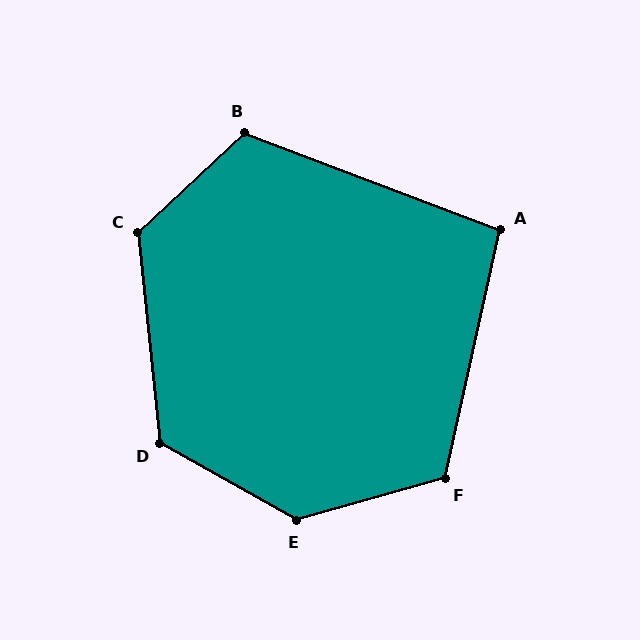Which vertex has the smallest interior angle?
A, at approximately 98 degrees.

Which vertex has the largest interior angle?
E, at approximately 135 degrees.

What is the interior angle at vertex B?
Approximately 116 degrees (obtuse).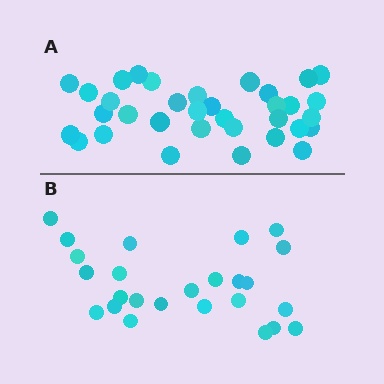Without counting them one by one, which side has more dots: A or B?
Region A (the top region) has more dots.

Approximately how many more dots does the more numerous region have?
Region A has roughly 8 or so more dots than region B.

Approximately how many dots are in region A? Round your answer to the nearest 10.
About 30 dots. (The exact count is 34, which rounds to 30.)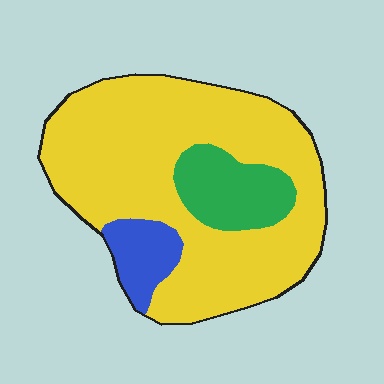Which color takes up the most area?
Yellow, at roughly 75%.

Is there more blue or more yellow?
Yellow.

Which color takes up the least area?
Blue, at roughly 10%.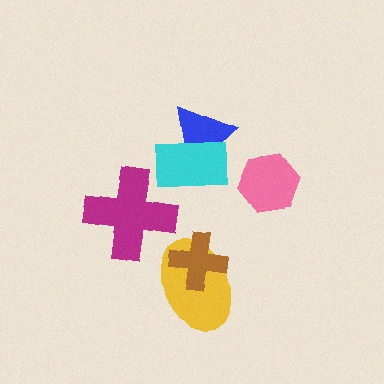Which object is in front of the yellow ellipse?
The brown cross is in front of the yellow ellipse.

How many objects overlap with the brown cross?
1 object overlaps with the brown cross.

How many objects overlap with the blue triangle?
1 object overlaps with the blue triangle.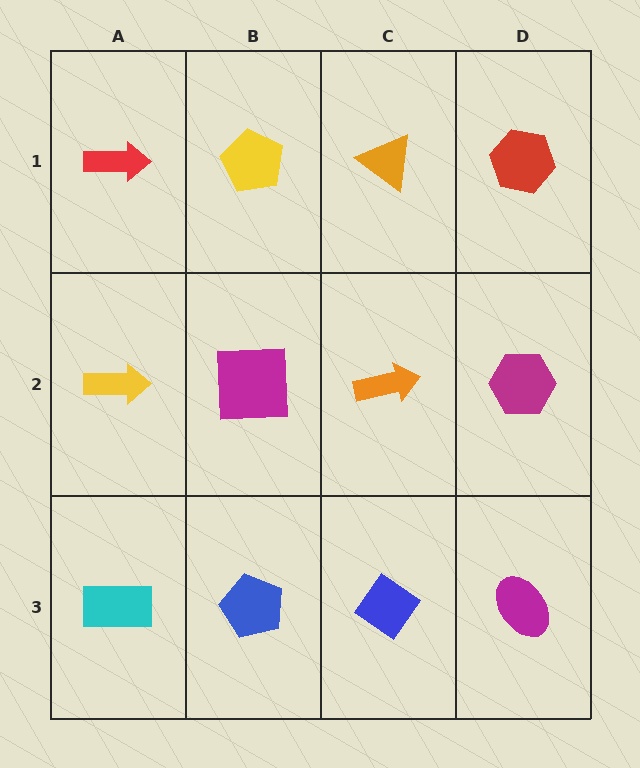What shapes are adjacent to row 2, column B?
A yellow pentagon (row 1, column B), a blue pentagon (row 3, column B), a yellow arrow (row 2, column A), an orange arrow (row 2, column C).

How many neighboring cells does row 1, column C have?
3.